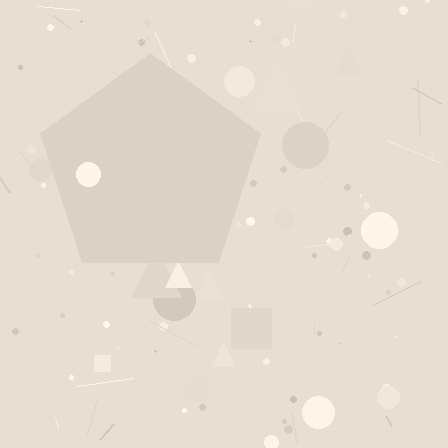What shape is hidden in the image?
A pentagon is hidden in the image.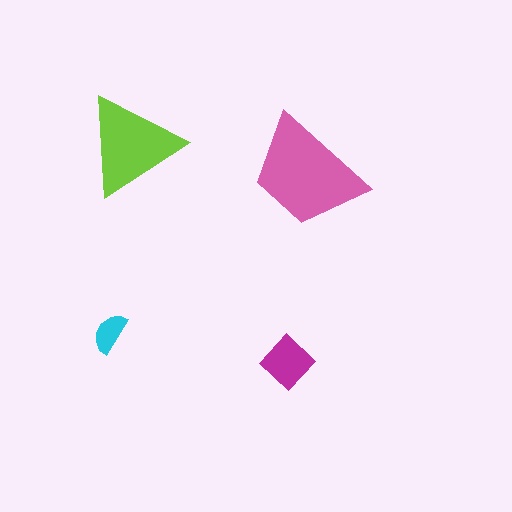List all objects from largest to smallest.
The pink trapezoid, the lime triangle, the magenta diamond, the cyan semicircle.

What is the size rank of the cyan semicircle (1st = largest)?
4th.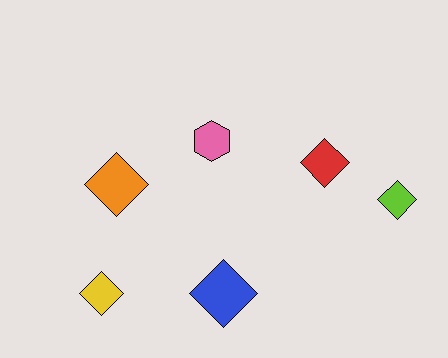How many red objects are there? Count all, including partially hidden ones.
There is 1 red object.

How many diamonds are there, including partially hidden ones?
There are 5 diamonds.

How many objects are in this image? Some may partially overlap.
There are 6 objects.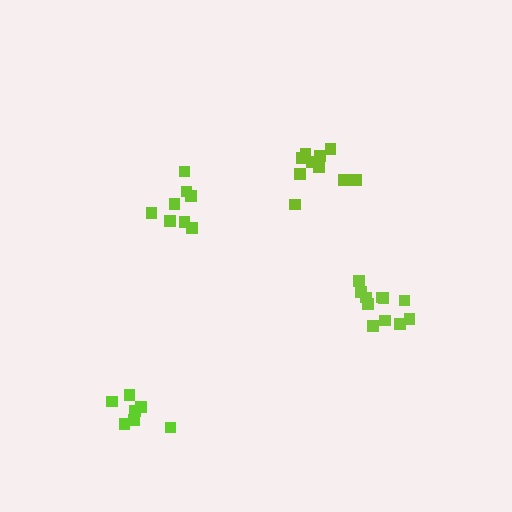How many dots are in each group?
Group 1: 10 dots, Group 2: 7 dots, Group 3: 12 dots, Group 4: 8 dots (37 total).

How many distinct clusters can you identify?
There are 4 distinct clusters.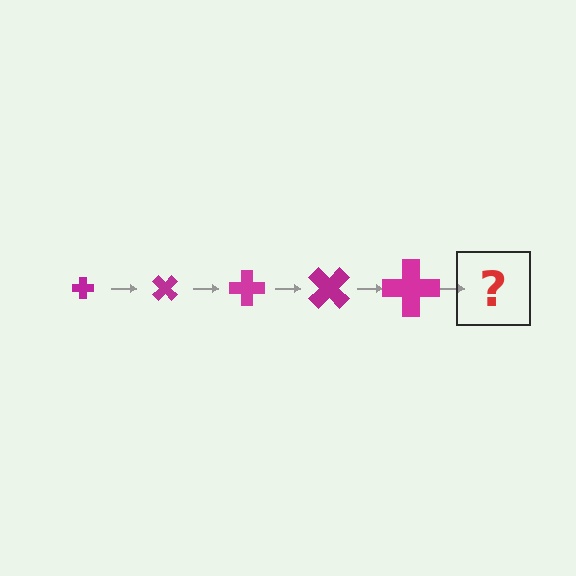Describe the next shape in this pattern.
It should be a cross, larger than the previous one and rotated 225 degrees from the start.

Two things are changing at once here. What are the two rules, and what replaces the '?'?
The two rules are that the cross grows larger each step and it rotates 45 degrees each step. The '?' should be a cross, larger than the previous one and rotated 225 degrees from the start.